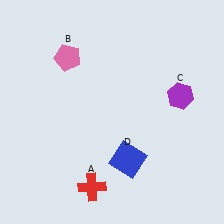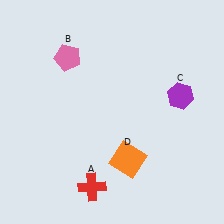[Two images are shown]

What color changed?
The square (D) changed from blue in Image 1 to orange in Image 2.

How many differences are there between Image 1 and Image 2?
There is 1 difference between the two images.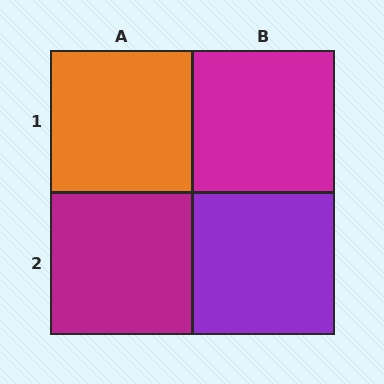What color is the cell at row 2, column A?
Magenta.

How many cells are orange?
1 cell is orange.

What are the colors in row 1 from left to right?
Orange, magenta.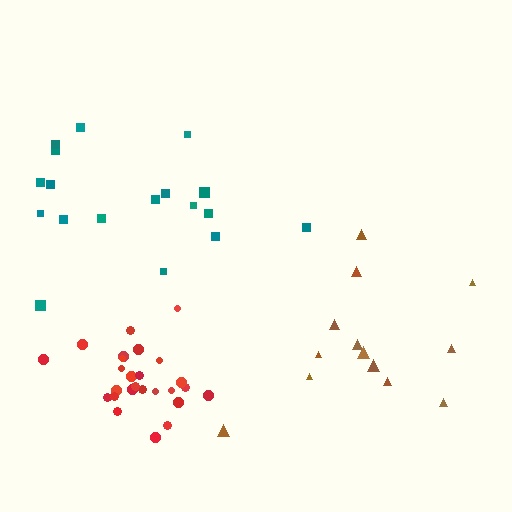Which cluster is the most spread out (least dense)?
Teal.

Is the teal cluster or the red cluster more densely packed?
Red.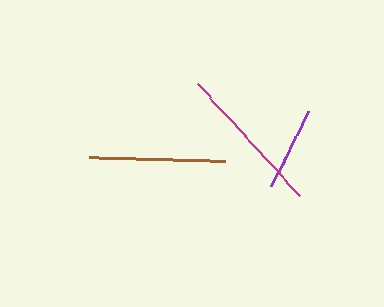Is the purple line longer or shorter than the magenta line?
The magenta line is longer than the purple line.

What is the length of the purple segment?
The purple segment is approximately 85 pixels long.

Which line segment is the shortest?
The purple line is the shortest at approximately 85 pixels.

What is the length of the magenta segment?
The magenta segment is approximately 151 pixels long.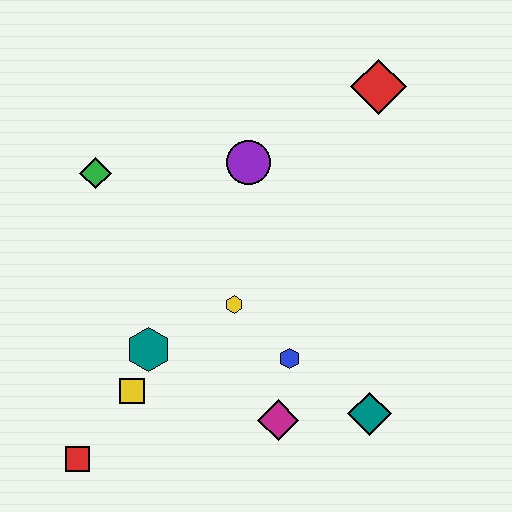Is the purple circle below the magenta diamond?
No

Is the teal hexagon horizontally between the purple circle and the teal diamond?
No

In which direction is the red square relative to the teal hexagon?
The red square is below the teal hexagon.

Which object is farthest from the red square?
The red diamond is farthest from the red square.